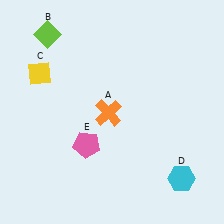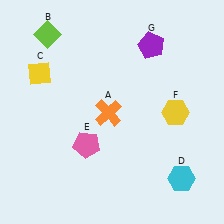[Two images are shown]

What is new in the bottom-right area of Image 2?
A yellow hexagon (F) was added in the bottom-right area of Image 2.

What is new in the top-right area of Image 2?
A purple pentagon (G) was added in the top-right area of Image 2.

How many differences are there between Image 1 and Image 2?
There are 2 differences between the two images.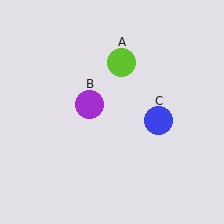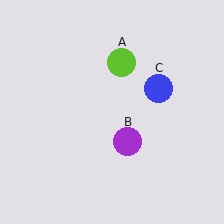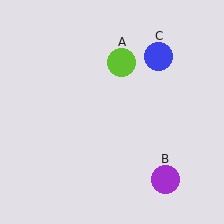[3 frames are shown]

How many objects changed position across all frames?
2 objects changed position: purple circle (object B), blue circle (object C).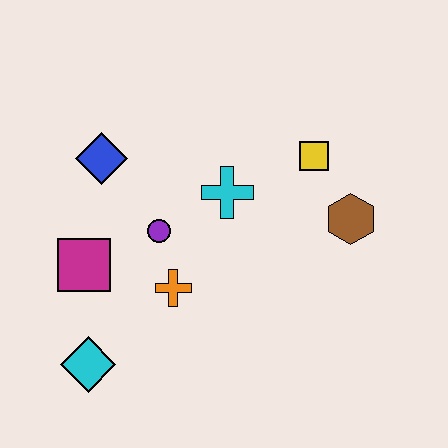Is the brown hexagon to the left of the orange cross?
No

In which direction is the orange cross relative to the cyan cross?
The orange cross is below the cyan cross.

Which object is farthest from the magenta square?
The brown hexagon is farthest from the magenta square.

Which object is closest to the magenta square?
The purple circle is closest to the magenta square.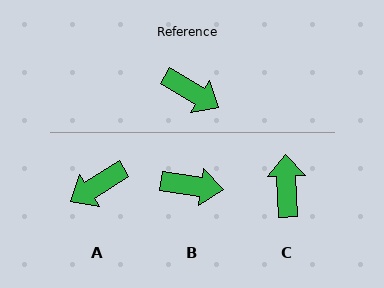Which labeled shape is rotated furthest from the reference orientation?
C, about 123 degrees away.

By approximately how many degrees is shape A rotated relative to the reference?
Approximately 118 degrees clockwise.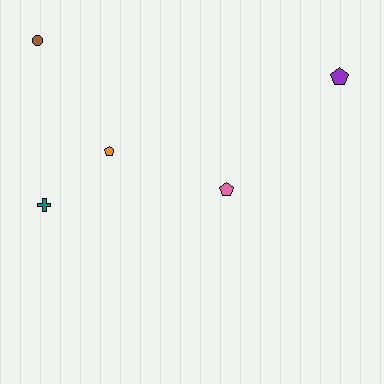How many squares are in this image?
There are no squares.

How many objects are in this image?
There are 5 objects.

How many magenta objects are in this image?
There are no magenta objects.